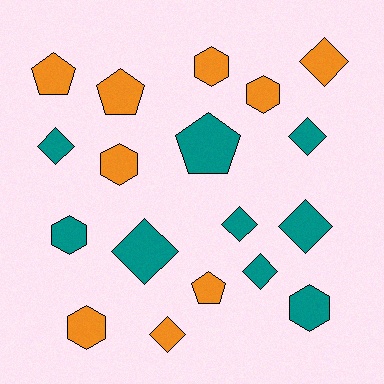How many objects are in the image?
There are 18 objects.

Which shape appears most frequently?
Diamond, with 8 objects.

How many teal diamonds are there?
There are 6 teal diamonds.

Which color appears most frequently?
Teal, with 9 objects.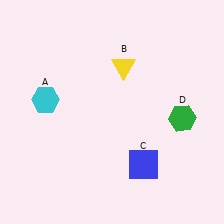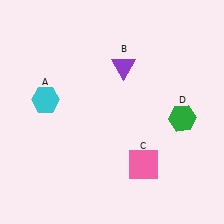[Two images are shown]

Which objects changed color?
B changed from yellow to purple. C changed from blue to pink.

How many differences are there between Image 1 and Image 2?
There are 2 differences between the two images.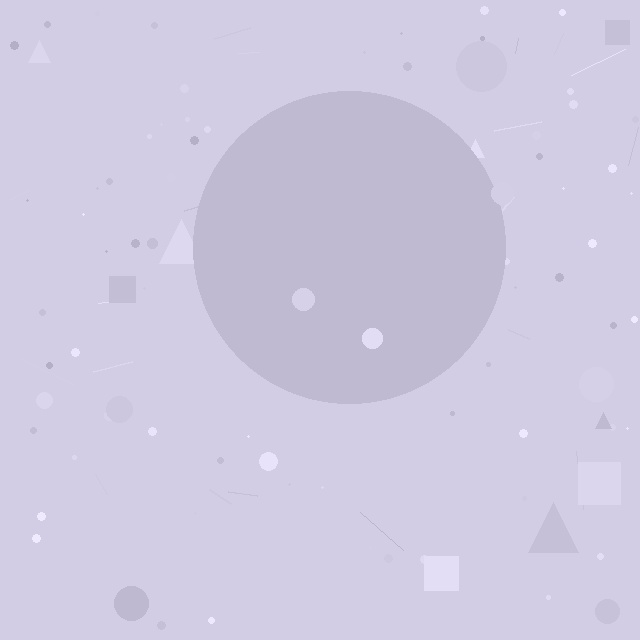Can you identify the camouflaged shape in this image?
The camouflaged shape is a circle.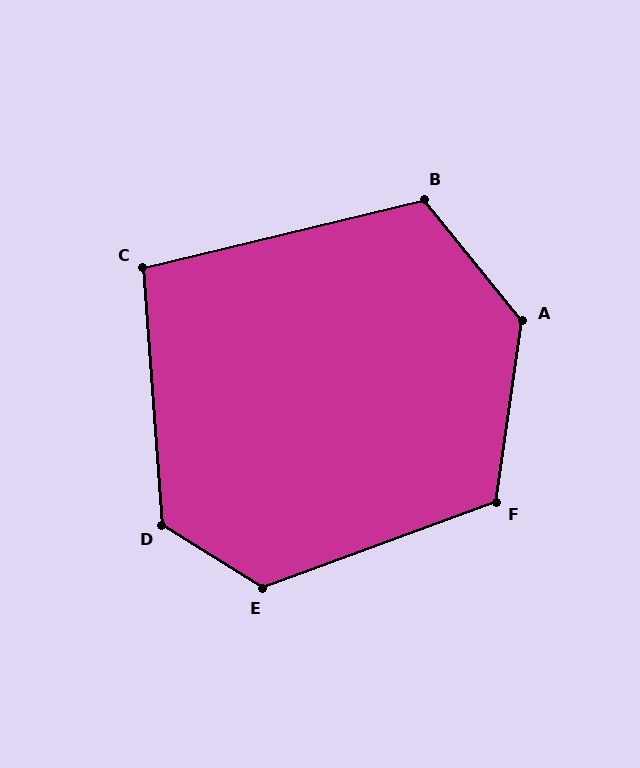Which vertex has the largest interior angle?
A, at approximately 133 degrees.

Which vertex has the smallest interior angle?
C, at approximately 99 degrees.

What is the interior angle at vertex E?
Approximately 128 degrees (obtuse).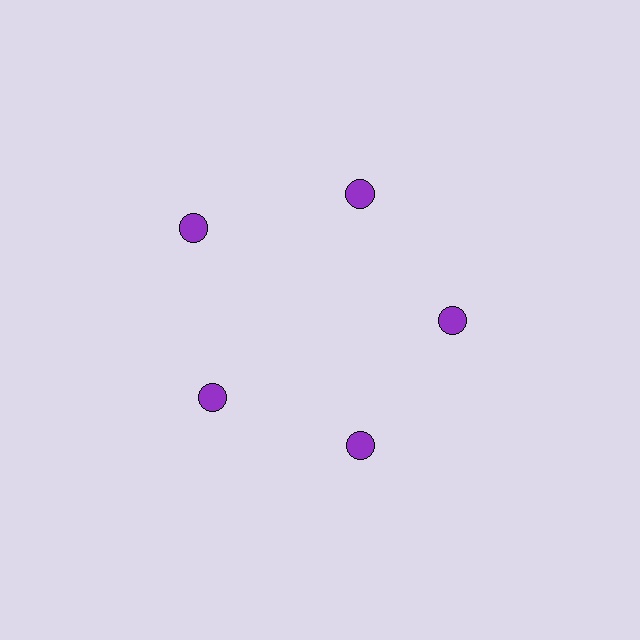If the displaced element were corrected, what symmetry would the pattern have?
It would have 5-fold rotational symmetry — the pattern would map onto itself every 72 degrees.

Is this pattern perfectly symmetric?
No. The 5 purple circles are arranged in a ring, but one element near the 10 o'clock position is pushed outward from the center, breaking the 5-fold rotational symmetry.